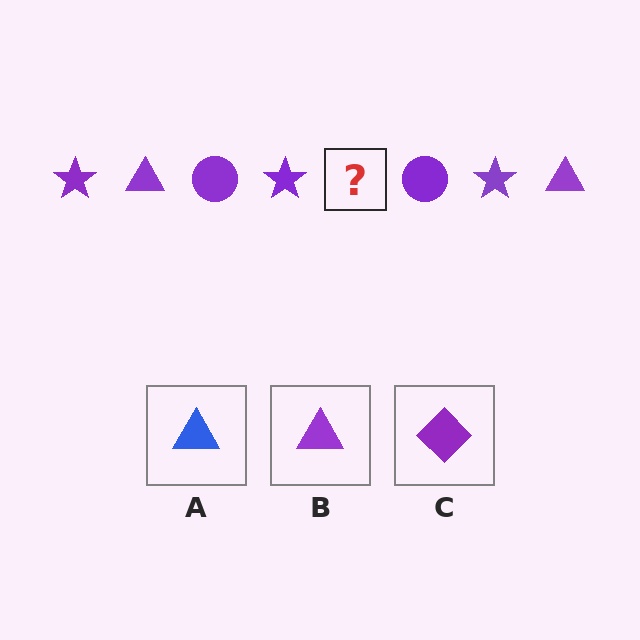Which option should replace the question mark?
Option B.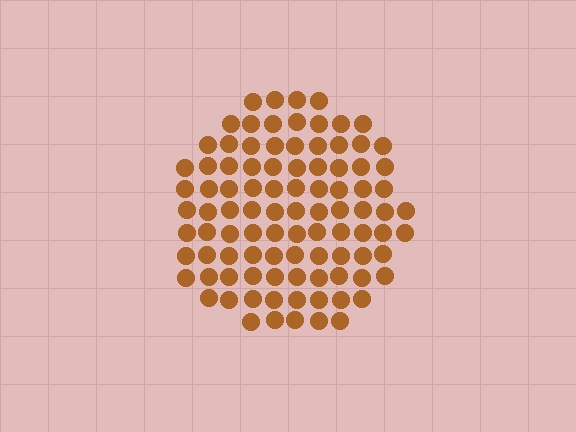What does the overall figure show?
The overall figure shows a circle.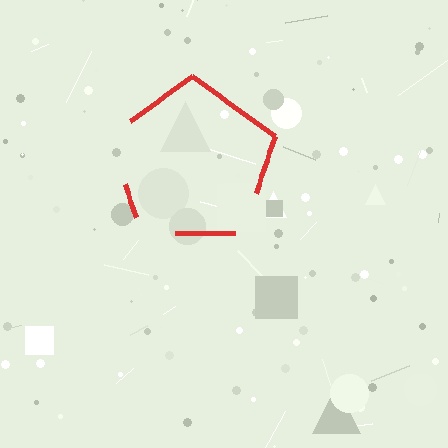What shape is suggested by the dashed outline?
The dashed outline suggests a pentagon.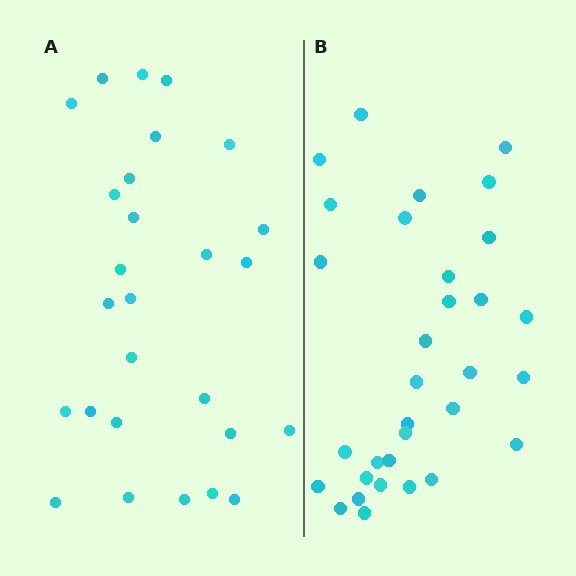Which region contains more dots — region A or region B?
Region B (the right region) has more dots.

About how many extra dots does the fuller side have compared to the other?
Region B has about 5 more dots than region A.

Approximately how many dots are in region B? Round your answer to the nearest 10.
About 30 dots. (The exact count is 32, which rounds to 30.)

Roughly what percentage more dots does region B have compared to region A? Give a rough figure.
About 20% more.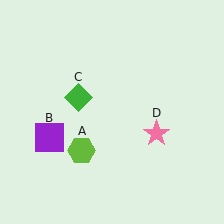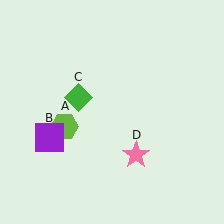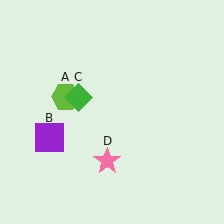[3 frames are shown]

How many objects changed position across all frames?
2 objects changed position: lime hexagon (object A), pink star (object D).